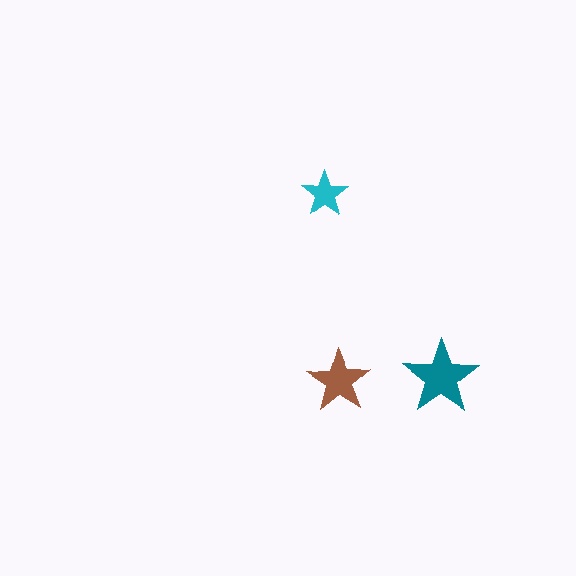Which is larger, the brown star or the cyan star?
The brown one.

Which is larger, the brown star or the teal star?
The teal one.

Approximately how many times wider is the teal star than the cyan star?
About 1.5 times wider.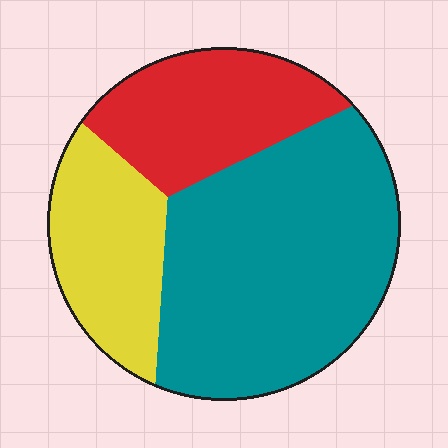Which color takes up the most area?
Teal, at roughly 55%.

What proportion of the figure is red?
Red takes up between a sixth and a third of the figure.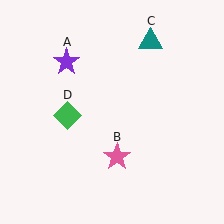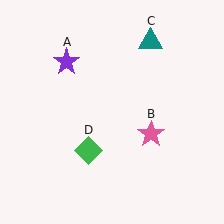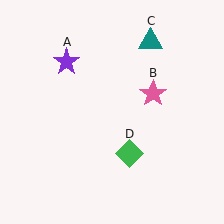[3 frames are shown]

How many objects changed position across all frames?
2 objects changed position: pink star (object B), green diamond (object D).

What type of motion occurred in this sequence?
The pink star (object B), green diamond (object D) rotated counterclockwise around the center of the scene.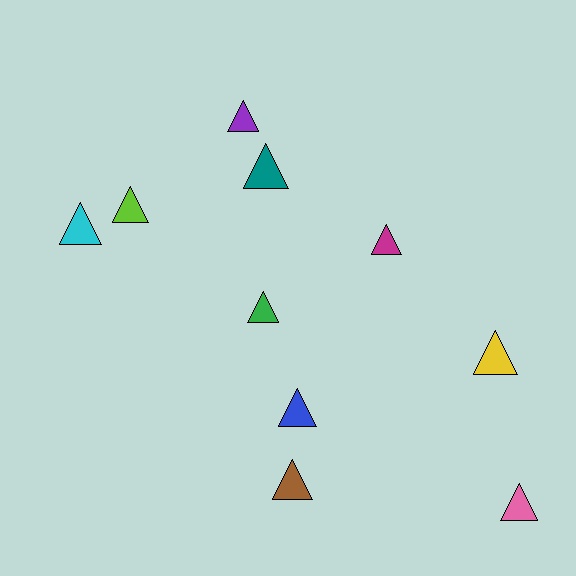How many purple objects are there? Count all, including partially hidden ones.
There is 1 purple object.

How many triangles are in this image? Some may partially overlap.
There are 10 triangles.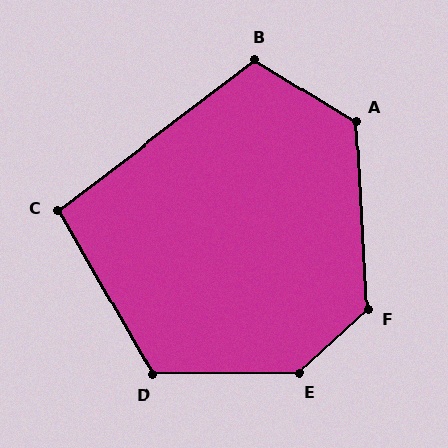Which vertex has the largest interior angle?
E, at approximately 138 degrees.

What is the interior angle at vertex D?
Approximately 119 degrees (obtuse).